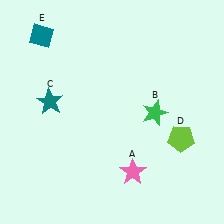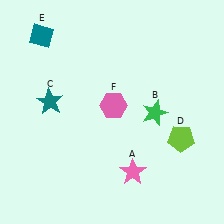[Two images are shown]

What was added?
A pink hexagon (F) was added in Image 2.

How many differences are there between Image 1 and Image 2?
There is 1 difference between the two images.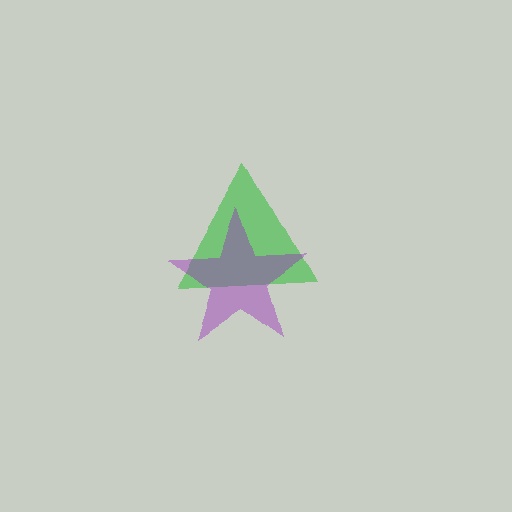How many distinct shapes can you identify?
There are 2 distinct shapes: a green triangle, a purple star.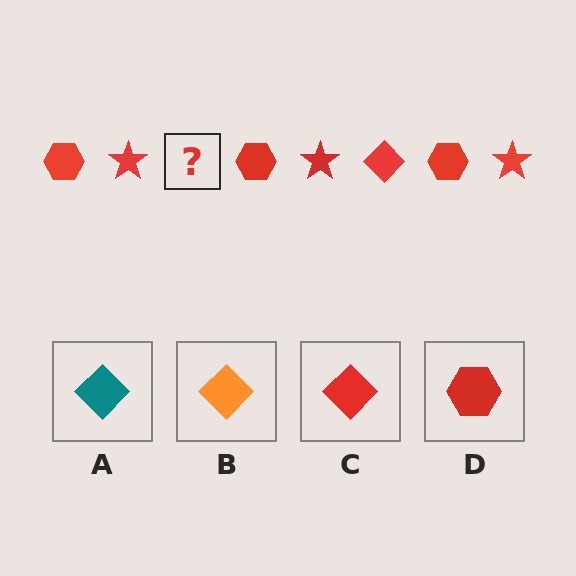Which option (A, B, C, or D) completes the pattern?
C.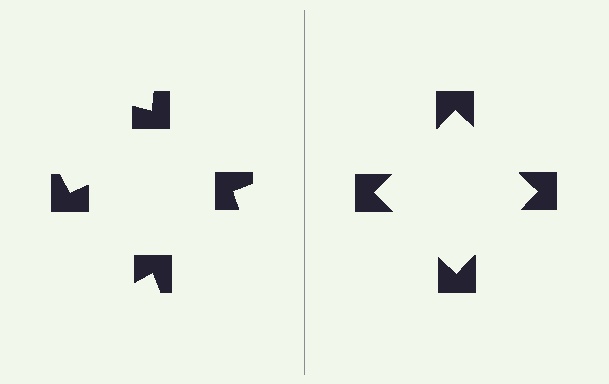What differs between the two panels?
The notched squares are positioned identically on both sides; only the wedge orientations differ. On the right they align to a square; on the left they are misaligned.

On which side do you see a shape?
An illusory square appears on the right side. On the left side the wedge cuts are rotated, so no coherent shape forms.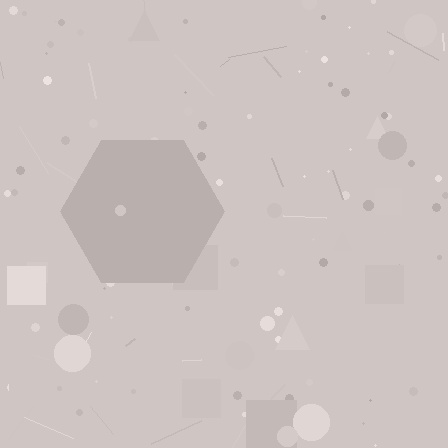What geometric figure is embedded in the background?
A hexagon is embedded in the background.